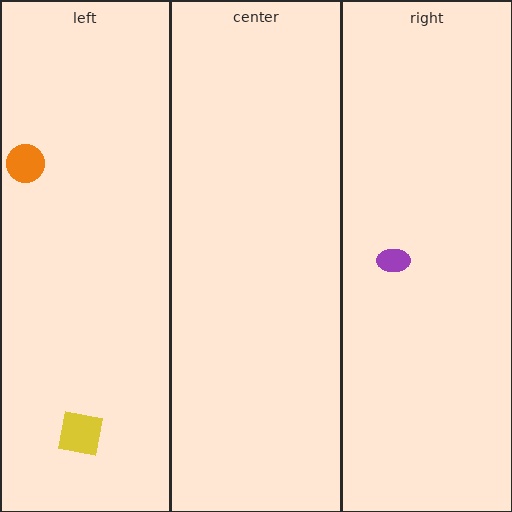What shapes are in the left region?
The orange circle, the yellow square.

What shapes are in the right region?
The purple ellipse.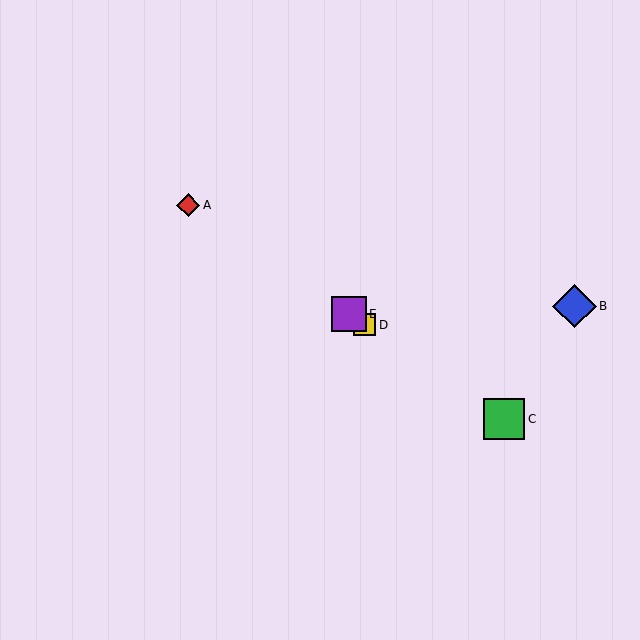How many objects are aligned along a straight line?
4 objects (A, C, D, E) are aligned along a straight line.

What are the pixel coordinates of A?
Object A is at (188, 205).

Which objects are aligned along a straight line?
Objects A, C, D, E are aligned along a straight line.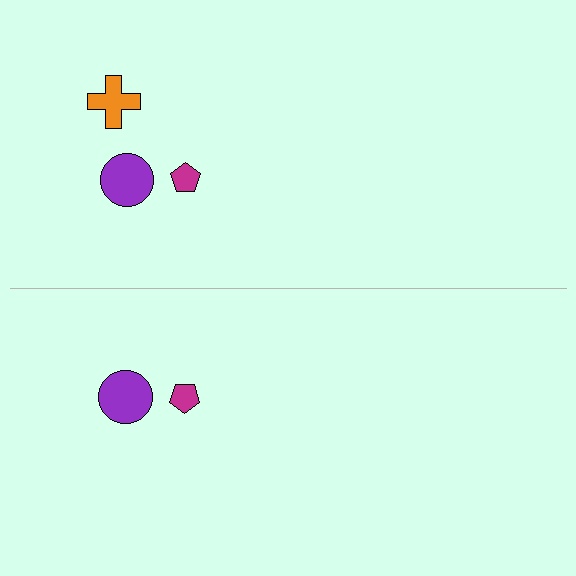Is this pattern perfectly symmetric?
No, the pattern is not perfectly symmetric. A orange cross is missing from the bottom side.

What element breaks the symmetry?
A orange cross is missing from the bottom side.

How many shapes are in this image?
There are 5 shapes in this image.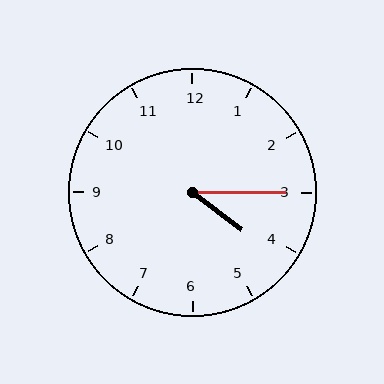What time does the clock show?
4:15.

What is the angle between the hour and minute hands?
Approximately 38 degrees.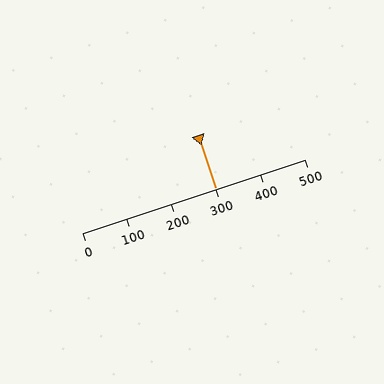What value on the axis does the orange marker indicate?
The marker indicates approximately 300.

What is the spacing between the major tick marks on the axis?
The major ticks are spaced 100 apart.